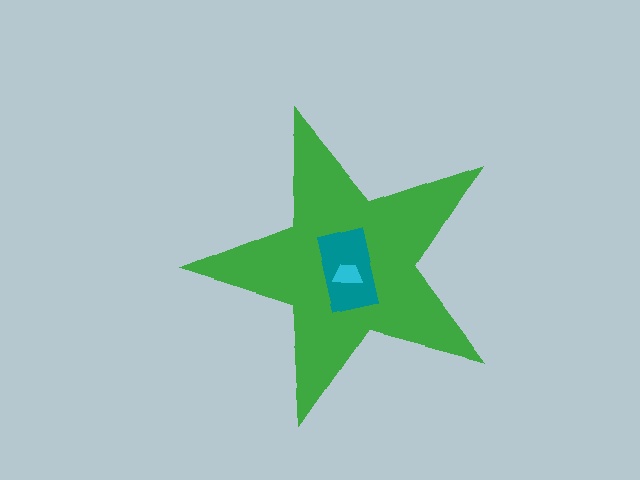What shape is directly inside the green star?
The teal rectangle.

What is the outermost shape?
The green star.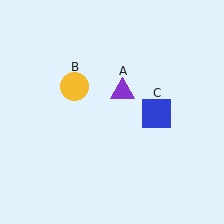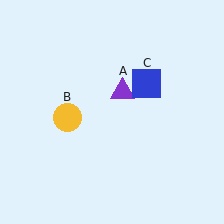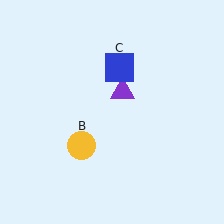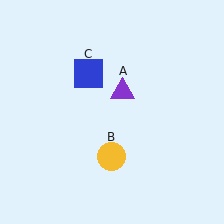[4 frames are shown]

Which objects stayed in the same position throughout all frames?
Purple triangle (object A) remained stationary.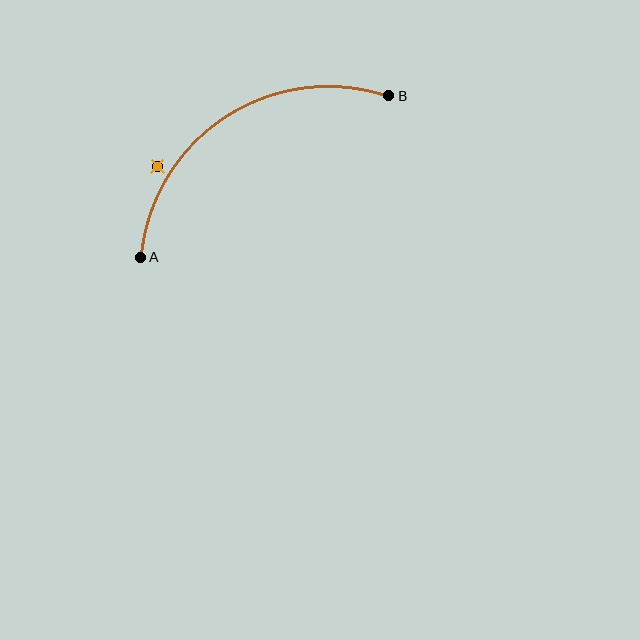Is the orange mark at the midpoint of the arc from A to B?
No — the orange mark does not lie on the arc at all. It sits slightly outside the curve.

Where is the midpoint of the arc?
The arc midpoint is the point on the curve farthest from the straight line joining A and B. It sits above that line.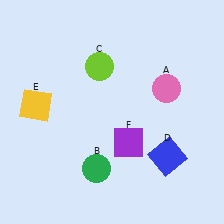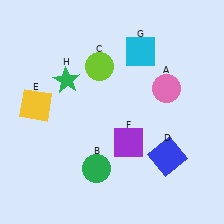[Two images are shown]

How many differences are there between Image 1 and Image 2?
There are 2 differences between the two images.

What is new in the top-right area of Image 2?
A cyan square (G) was added in the top-right area of Image 2.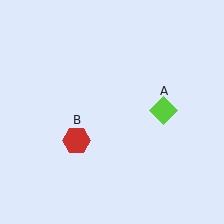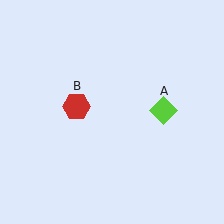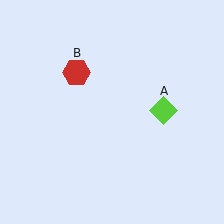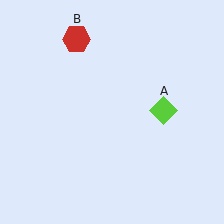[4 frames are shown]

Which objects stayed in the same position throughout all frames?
Lime diamond (object A) remained stationary.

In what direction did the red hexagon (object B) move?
The red hexagon (object B) moved up.